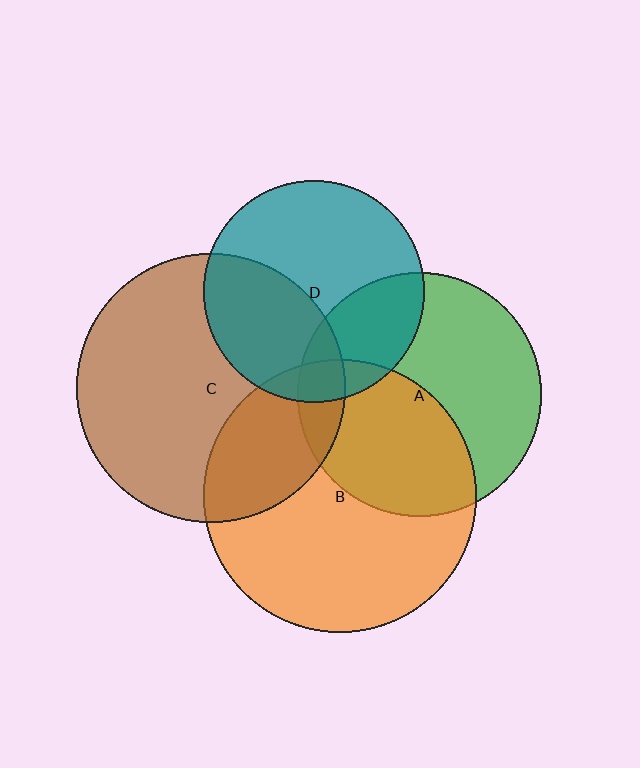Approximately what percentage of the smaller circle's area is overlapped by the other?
Approximately 10%.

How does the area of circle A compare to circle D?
Approximately 1.2 times.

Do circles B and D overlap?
Yes.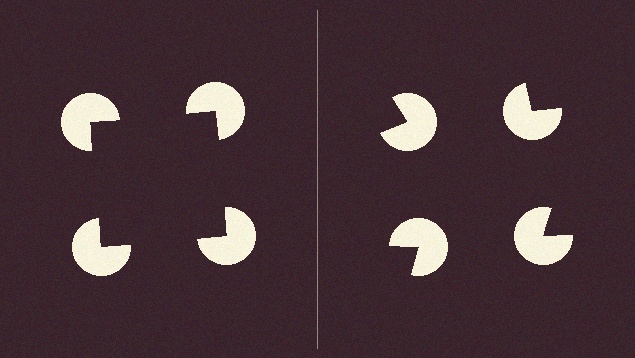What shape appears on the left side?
An illusory square.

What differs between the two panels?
The pac-man discs are positioned identically on both sides; only the wedge orientations differ. On the left they align to a square; on the right they are misaligned.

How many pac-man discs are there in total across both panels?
8 — 4 on each side.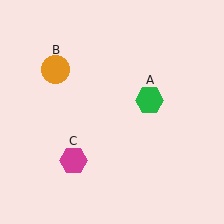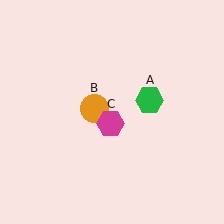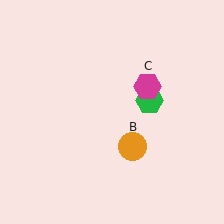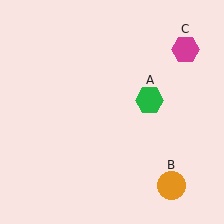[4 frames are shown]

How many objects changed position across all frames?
2 objects changed position: orange circle (object B), magenta hexagon (object C).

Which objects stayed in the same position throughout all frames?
Green hexagon (object A) remained stationary.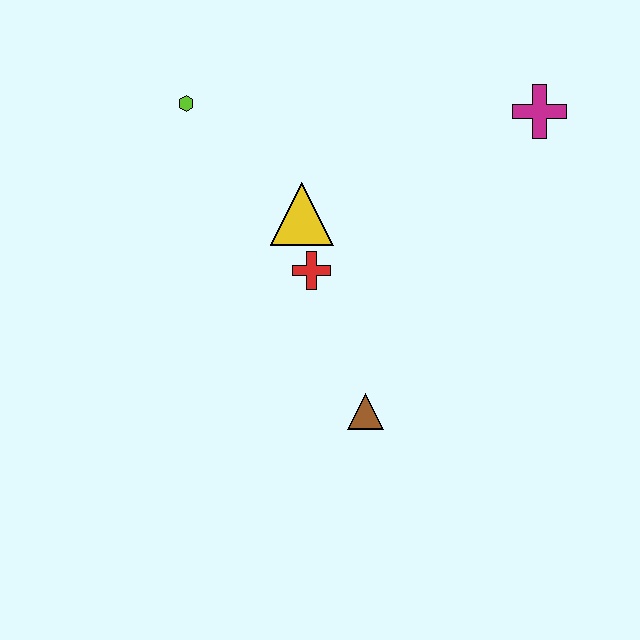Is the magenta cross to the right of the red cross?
Yes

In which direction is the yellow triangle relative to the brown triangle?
The yellow triangle is above the brown triangle.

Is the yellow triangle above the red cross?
Yes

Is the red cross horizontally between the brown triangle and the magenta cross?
No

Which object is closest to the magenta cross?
The yellow triangle is closest to the magenta cross.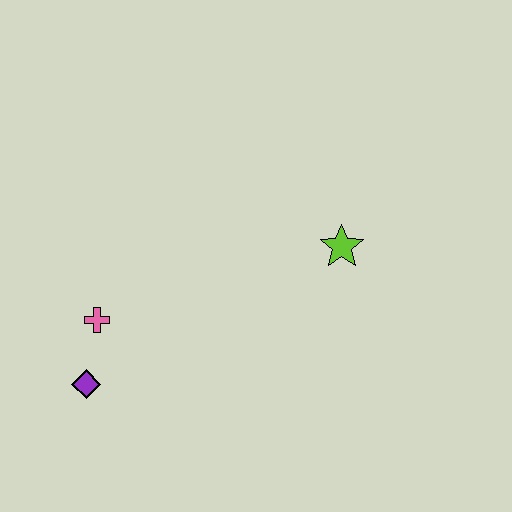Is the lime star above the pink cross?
Yes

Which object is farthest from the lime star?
The purple diamond is farthest from the lime star.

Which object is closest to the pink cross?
The purple diamond is closest to the pink cross.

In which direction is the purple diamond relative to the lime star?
The purple diamond is to the left of the lime star.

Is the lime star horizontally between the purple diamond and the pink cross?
No